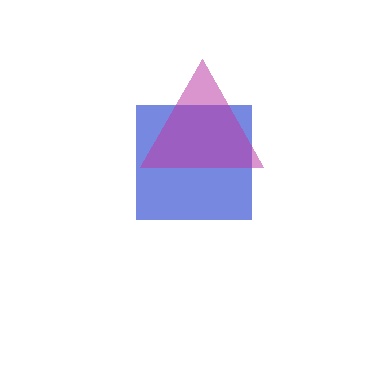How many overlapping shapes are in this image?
There are 2 overlapping shapes in the image.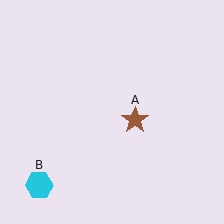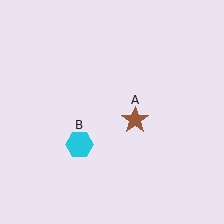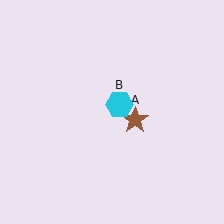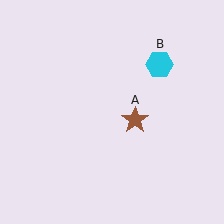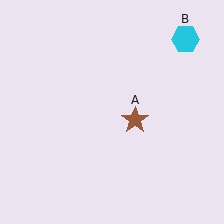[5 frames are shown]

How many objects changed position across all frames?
1 object changed position: cyan hexagon (object B).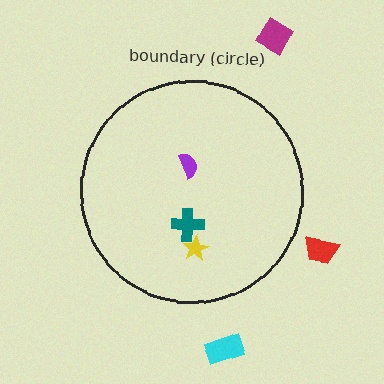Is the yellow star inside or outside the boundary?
Inside.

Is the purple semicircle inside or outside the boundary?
Inside.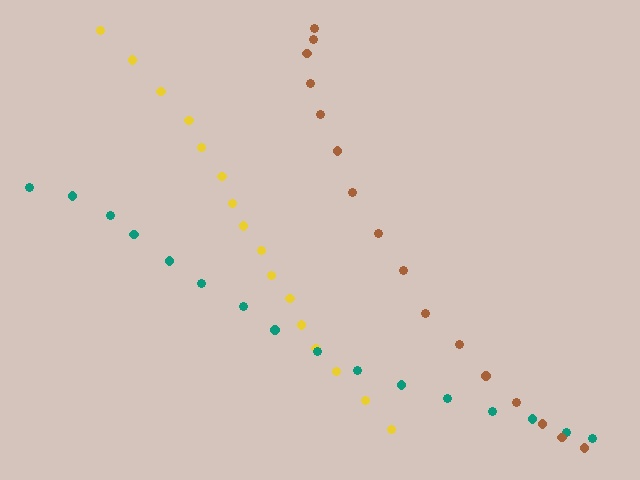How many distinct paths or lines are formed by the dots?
There are 3 distinct paths.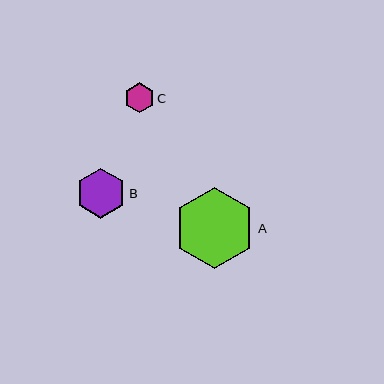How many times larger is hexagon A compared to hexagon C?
Hexagon A is approximately 2.7 times the size of hexagon C.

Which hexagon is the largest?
Hexagon A is the largest with a size of approximately 81 pixels.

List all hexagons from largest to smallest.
From largest to smallest: A, B, C.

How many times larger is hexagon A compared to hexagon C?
Hexagon A is approximately 2.7 times the size of hexagon C.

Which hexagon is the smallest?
Hexagon C is the smallest with a size of approximately 30 pixels.